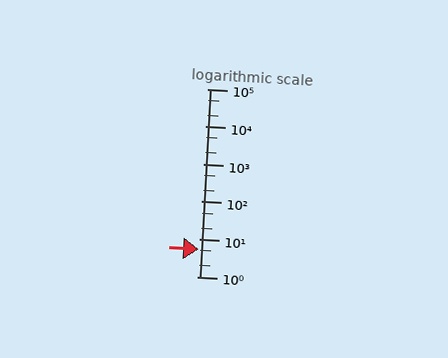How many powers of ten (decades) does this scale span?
The scale spans 5 decades, from 1 to 100000.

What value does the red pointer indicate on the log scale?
The pointer indicates approximately 5.4.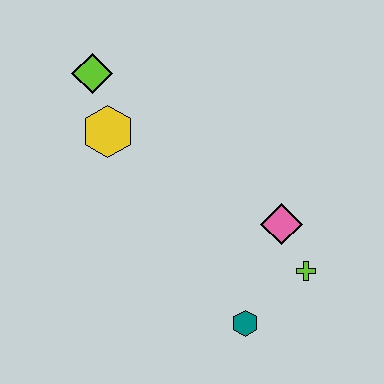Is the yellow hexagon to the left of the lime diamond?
No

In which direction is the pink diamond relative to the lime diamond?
The pink diamond is to the right of the lime diamond.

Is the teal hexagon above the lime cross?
No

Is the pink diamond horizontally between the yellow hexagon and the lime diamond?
No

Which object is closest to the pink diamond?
The lime cross is closest to the pink diamond.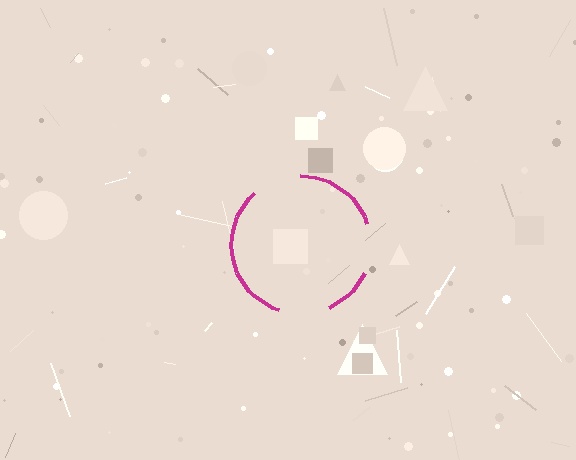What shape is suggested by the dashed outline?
The dashed outline suggests a circle.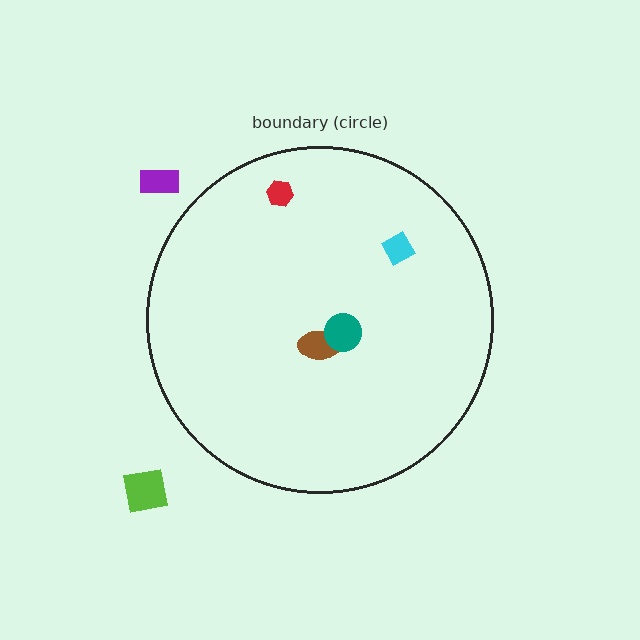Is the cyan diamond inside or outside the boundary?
Inside.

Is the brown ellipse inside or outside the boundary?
Inside.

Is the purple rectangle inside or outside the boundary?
Outside.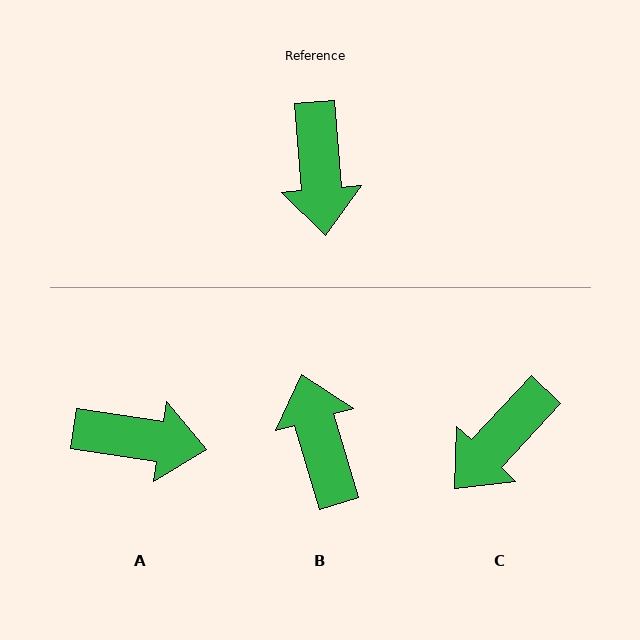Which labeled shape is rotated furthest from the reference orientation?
B, about 168 degrees away.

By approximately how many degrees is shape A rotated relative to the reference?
Approximately 77 degrees counter-clockwise.